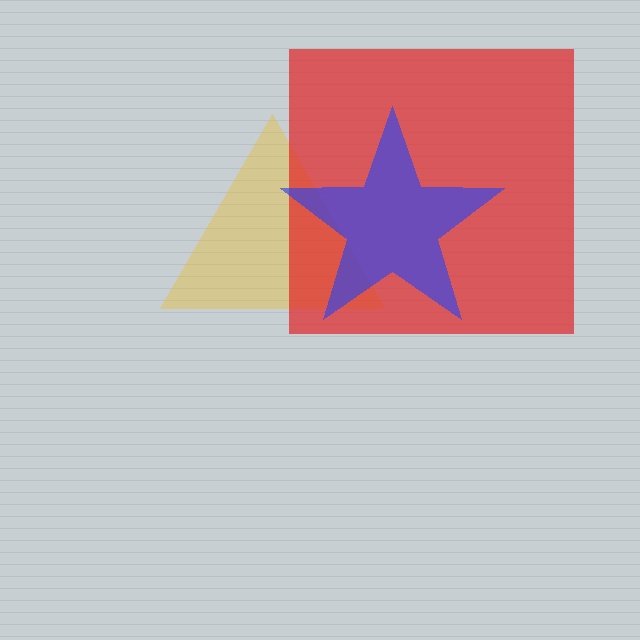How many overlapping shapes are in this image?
There are 3 overlapping shapes in the image.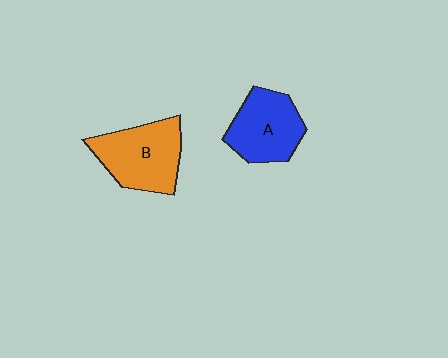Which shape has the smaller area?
Shape A (blue).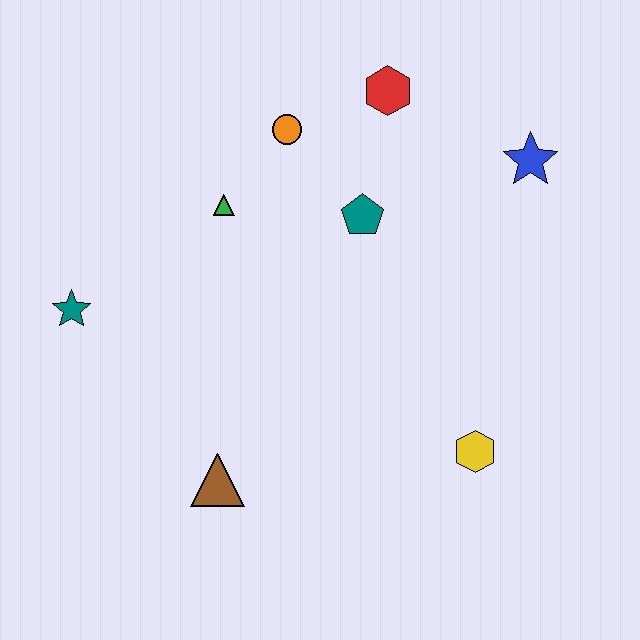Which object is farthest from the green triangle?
The yellow hexagon is farthest from the green triangle.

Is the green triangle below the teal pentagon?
No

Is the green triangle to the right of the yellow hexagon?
No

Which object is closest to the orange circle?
The green triangle is closest to the orange circle.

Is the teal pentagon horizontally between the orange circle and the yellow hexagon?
Yes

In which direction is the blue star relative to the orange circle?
The blue star is to the right of the orange circle.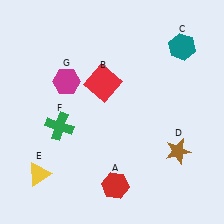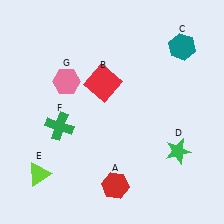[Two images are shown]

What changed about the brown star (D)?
In Image 1, D is brown. In Image 2, it changed to green.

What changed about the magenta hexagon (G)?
In Image 1, G is magenta. In Image 2, it changed to pink.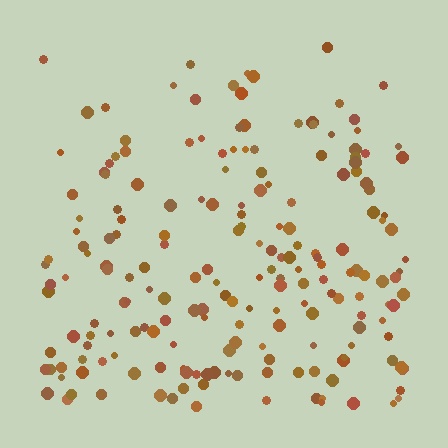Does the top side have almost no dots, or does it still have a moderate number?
Still a moderate number, just noticeably fewer than the bottom.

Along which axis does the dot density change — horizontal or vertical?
Vertical.